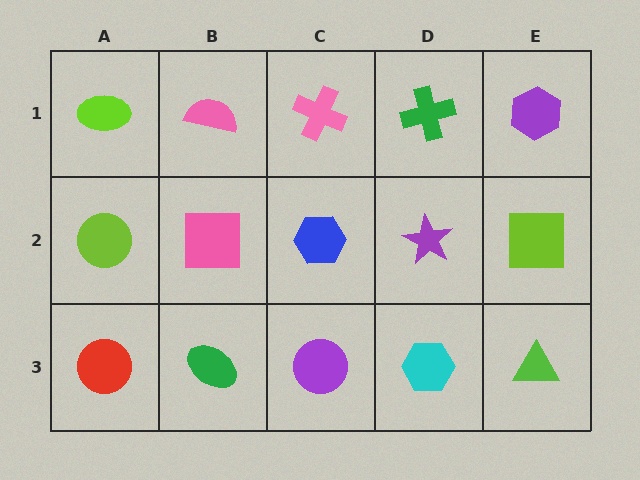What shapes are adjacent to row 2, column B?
A pink semicircle (row 1, column B), a green ellipse (row 3, column B), a lime circle (row 2, column A), a blue hexagon (row 2, column C).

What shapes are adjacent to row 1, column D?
A purple star (row 2, column D), a pink cross (row 1, column C), a purple hexagon (row 1, column E).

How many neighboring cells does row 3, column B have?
3.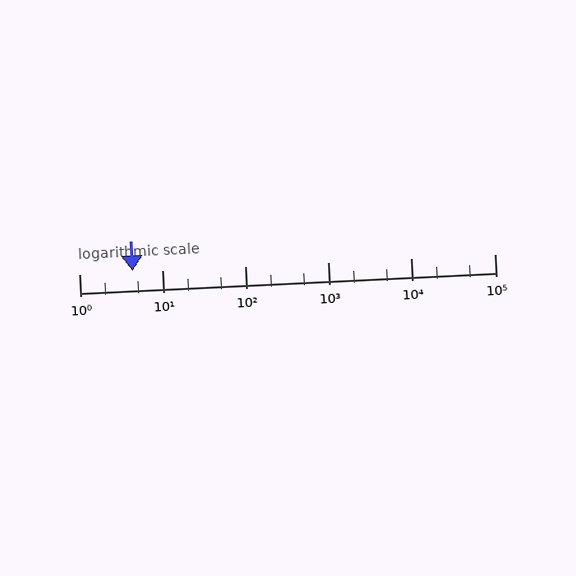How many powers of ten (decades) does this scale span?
The scale spans 5 decades, from 1 to 100000.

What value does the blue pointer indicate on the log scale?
The pointer indicates approximately 4.4.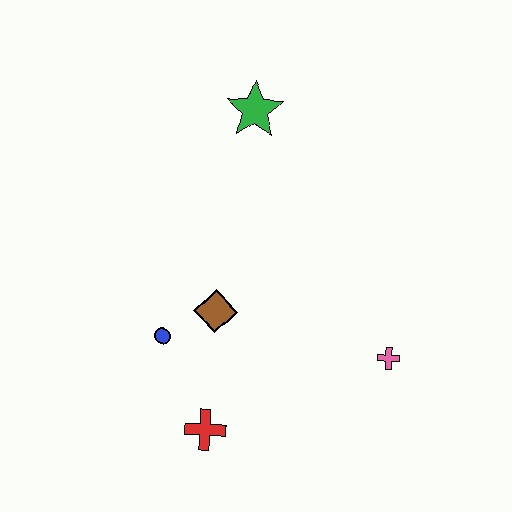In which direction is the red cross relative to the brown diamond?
The red cross is below the brown diamond.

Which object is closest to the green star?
The brown diamond is closest to the green star.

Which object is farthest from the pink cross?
The green star is farthest from the pink cross.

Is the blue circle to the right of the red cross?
No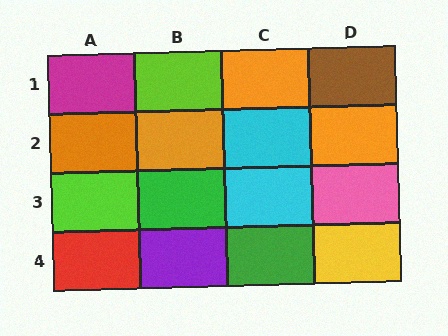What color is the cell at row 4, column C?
Green.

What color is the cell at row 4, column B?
Purple.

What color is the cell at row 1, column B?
Lime.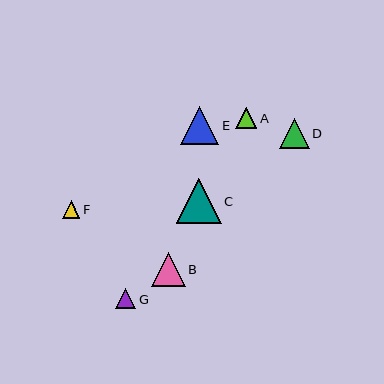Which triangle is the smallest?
Triangle F is the smallest with a size of approximately 17 pixels.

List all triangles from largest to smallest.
From largest to smallest: C, E, B, D, A, G, F.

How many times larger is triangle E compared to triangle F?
Triangle E is approximately 2.2 times the size of triangle F.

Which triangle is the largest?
Triangle C is the largest with a size of approximately 45 pixels.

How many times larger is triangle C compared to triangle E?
Triangle C is approximately 1.2 times the size of triangle E.